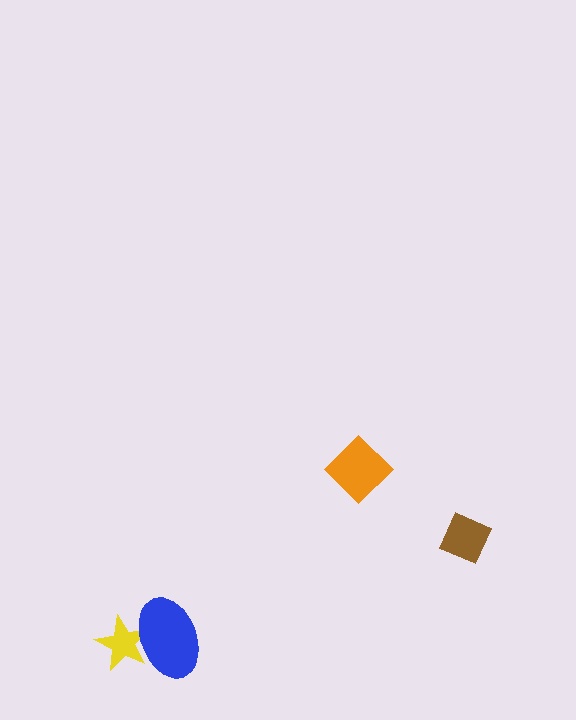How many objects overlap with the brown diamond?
0 objects overlap with the brown diamond.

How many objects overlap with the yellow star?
1 object overlaps with the yellow star.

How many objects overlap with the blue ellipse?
1 object overlaps with the blue ellipse.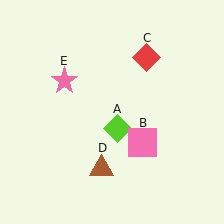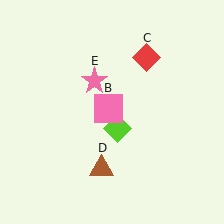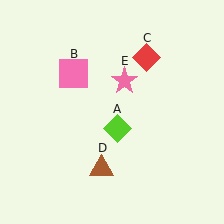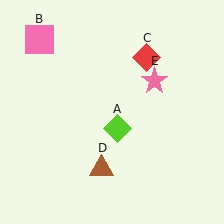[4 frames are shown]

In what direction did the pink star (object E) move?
The pink star (object E) moved right.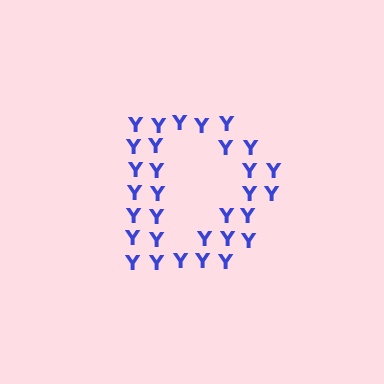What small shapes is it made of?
It is made of small letter Y's.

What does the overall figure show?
The overall figure shows the letter D.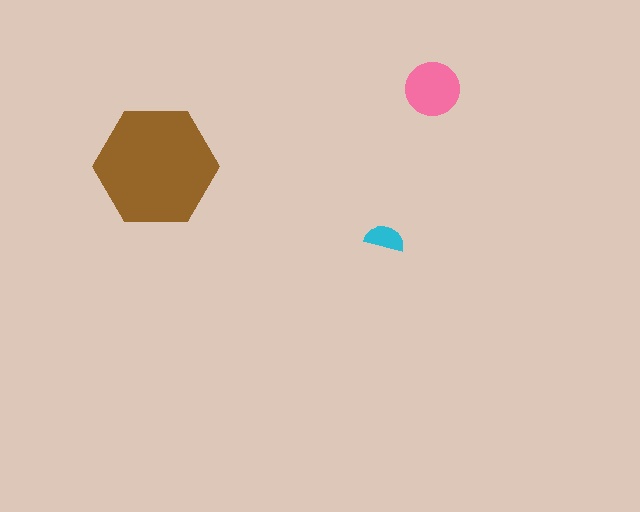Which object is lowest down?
The cyan semicircle is bottommost.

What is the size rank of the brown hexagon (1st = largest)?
1st.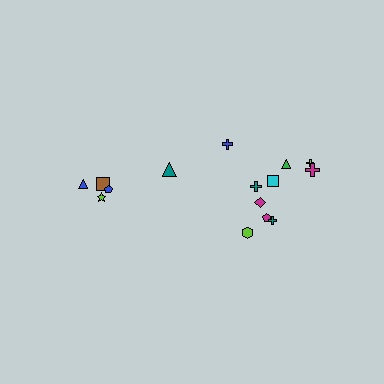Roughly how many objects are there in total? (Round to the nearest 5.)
Roughly 15 objects in total.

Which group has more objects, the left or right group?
The right group.